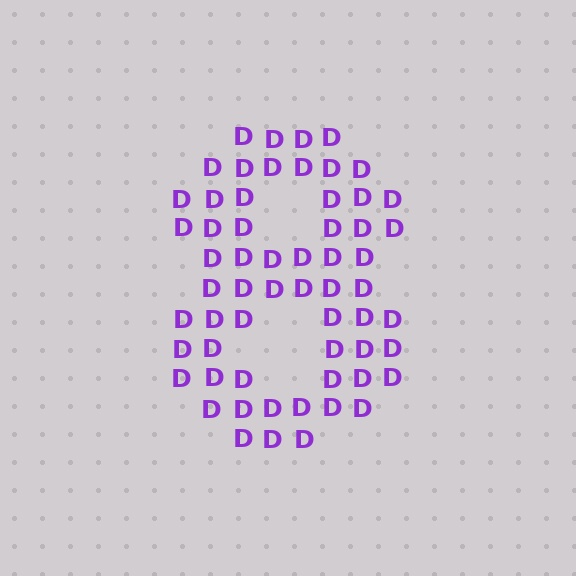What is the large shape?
The large shape is the digit 8.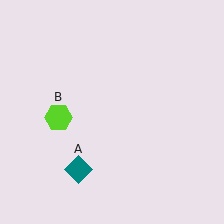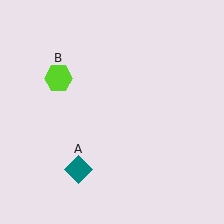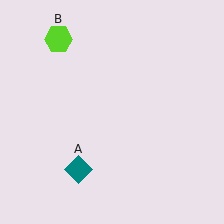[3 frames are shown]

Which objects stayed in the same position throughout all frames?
Teal diamond (object A) remained stationary.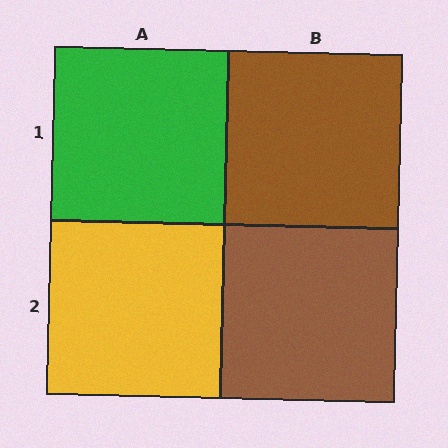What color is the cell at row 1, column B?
Brown.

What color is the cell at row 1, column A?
Green.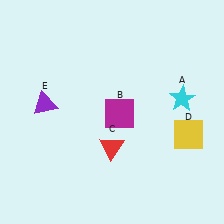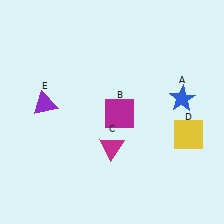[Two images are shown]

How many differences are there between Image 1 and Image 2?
There are 2 differences between the two images.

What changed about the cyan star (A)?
In Image 1, A is cyan. In Image 2, it changed to blue.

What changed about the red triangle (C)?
In Image 1, C is red. In Image 2, it changed to magenta.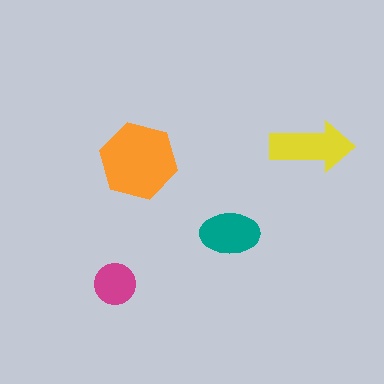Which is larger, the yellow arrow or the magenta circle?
The yellow arrow.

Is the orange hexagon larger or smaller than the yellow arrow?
Larger.